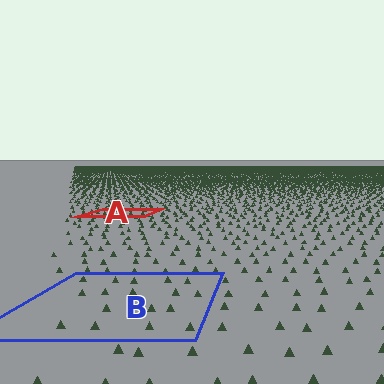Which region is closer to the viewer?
Region B is closer. The texture elements there are larger and more spread out.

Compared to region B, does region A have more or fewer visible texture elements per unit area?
Region A has more texture elements per unit area — they are packed more densely because it is farther away.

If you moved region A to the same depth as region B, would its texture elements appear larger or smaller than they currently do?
They would appear larger. At a closer depth, the same texture elements are projected at a bigger on-screen size.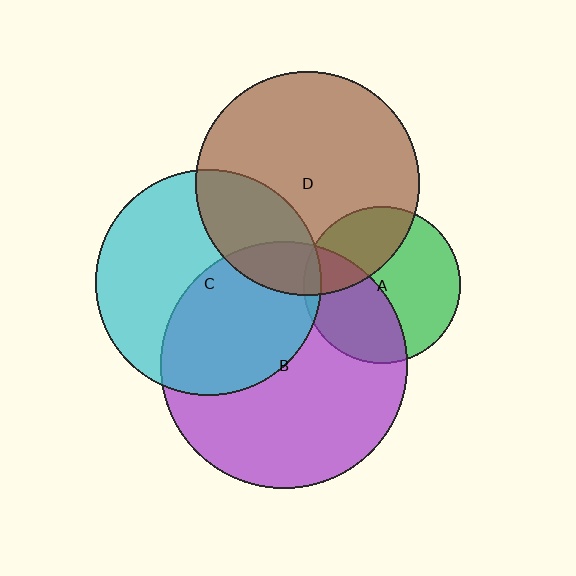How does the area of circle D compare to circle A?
Approximately 2.0 times.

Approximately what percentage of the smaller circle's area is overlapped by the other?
Approximately 5%.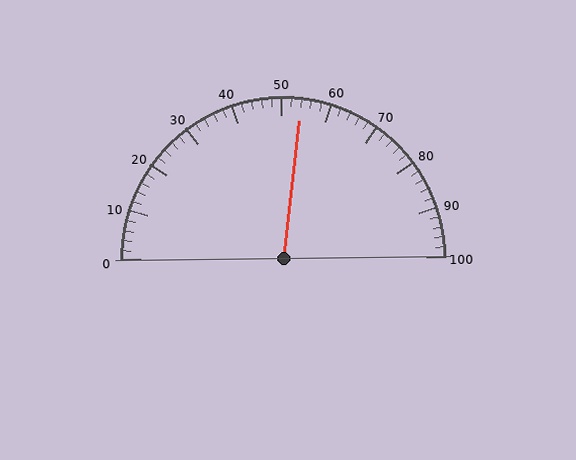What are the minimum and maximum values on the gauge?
The gauge ranges from 0 to 100.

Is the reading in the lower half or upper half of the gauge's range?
The reading is in the upper half of the range (0 to 100).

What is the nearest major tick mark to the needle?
The nearest major tick mark is 50.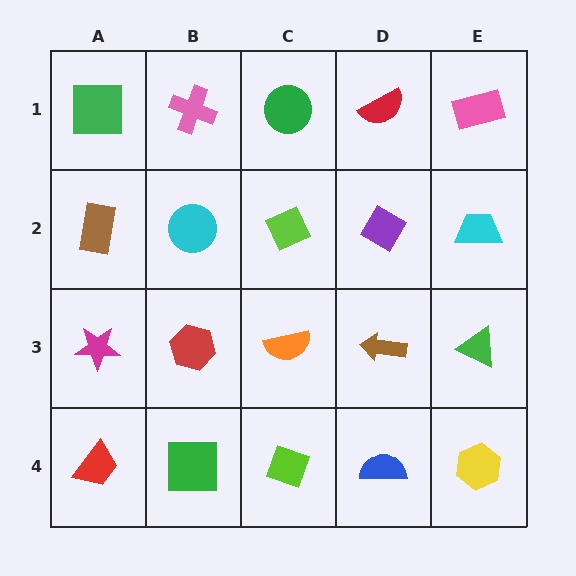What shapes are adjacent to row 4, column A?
A magenta star (row 3, column A), a green square (row 4, column B).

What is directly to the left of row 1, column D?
A green circle.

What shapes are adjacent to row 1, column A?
A brown rectangle (row 2, column A), a pink cross (row 1, column B).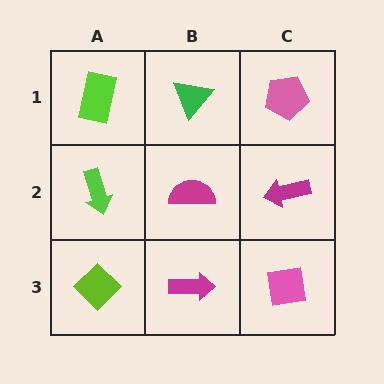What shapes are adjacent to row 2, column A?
A lime rectangle (row 1, column A), a lime diamond (row 3, column A), a magenta semicircle (row 2, column B).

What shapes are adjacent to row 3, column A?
A lime arrow (row 2, column A), a magenta arrow (row 3, column B).